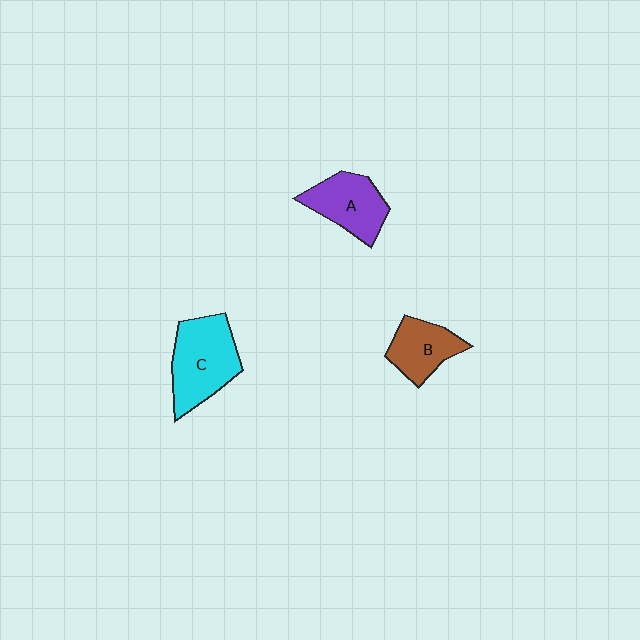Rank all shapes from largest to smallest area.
From largest to smallest: C (cyan), A (purple), B (brown).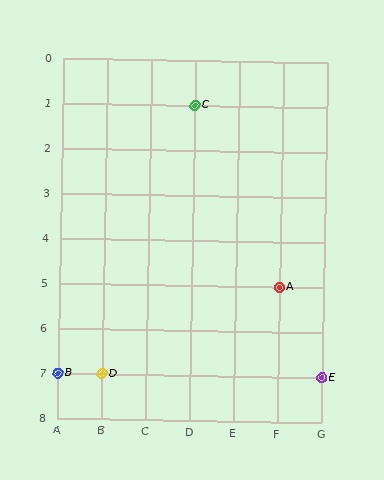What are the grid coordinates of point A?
Point A is at grid coordinates (F, 5).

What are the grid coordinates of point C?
Point C is at grid coordinates (D, 1).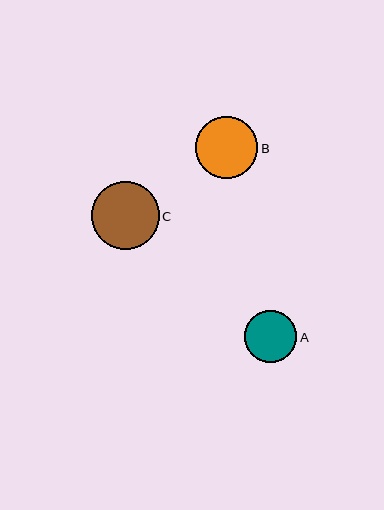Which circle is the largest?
Circle C is the largest with a size of approximately 68 pixels.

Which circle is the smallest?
Circle A is the smallest with a size of approximately 52 pixels.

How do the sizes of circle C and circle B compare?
Circle C and circle B are approximately the same size.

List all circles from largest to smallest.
From largest to smallest: C, B, A.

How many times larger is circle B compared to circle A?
Circle B is approximately 1.2 times the size of circle A.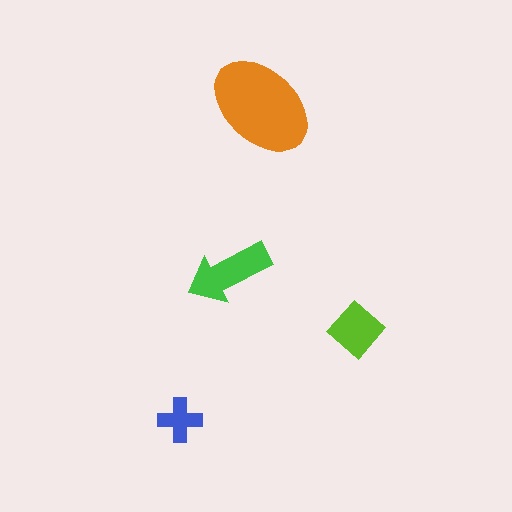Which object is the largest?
The orange ellipse.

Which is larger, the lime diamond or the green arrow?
The green arrow.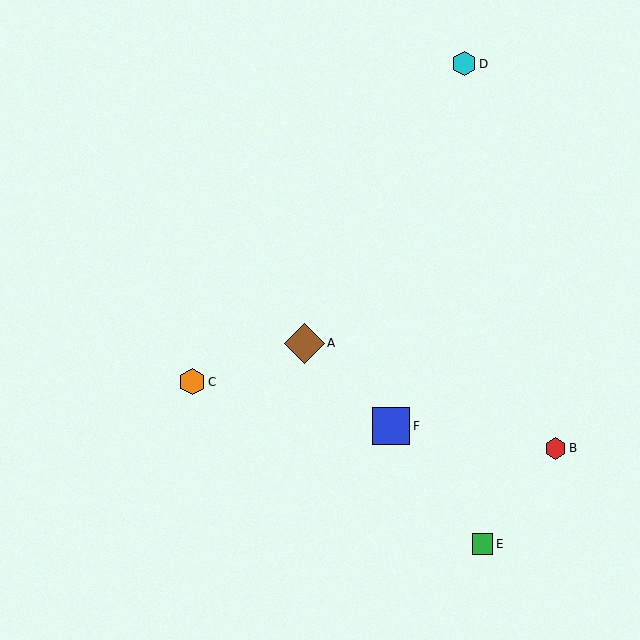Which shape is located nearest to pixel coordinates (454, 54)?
The cyan hexagon (labeled D) at (464, 64) is nearest to that location.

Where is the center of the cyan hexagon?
The center of the cyan hexagon is at (464, 64).